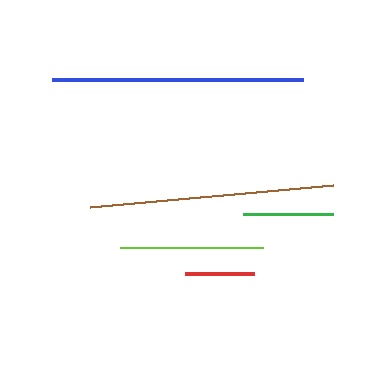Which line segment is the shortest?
The red line is the shortest at approximately 69 pixels.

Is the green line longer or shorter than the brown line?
The brown line is longer than the green line.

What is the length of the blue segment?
The blue segment is approximately 251 pixels long.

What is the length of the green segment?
The green segment is approximately 90 pixels long.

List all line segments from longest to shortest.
From longest to shortest: blue, brown, lime, green, red.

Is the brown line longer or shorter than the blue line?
The blue line is longer than the brown line.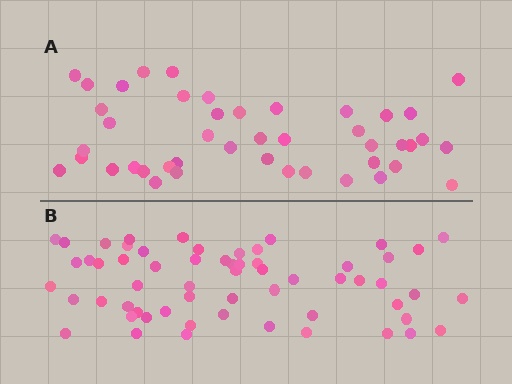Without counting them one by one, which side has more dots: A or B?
Region B (the bottom region) has more dots.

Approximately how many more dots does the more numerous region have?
Region B has approximately 15 more dots than region A.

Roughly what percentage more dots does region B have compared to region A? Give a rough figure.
About 35% more.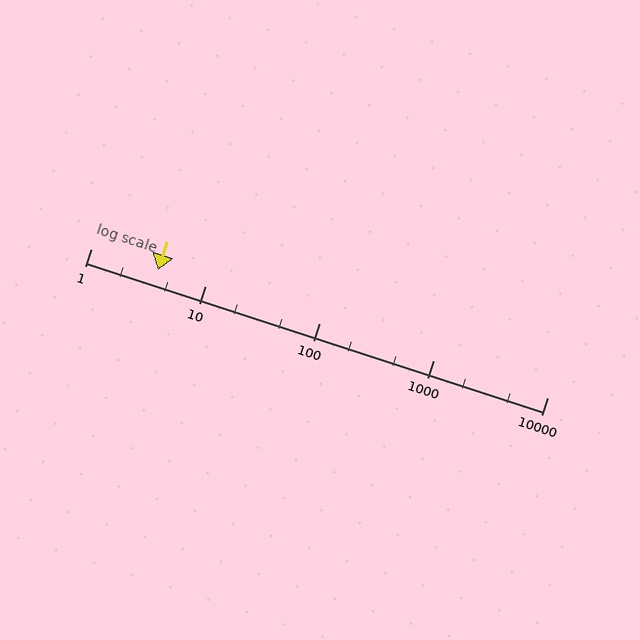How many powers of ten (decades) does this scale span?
The scale spans 4 decades, from 1 to 10000.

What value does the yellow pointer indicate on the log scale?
The pointer indicates approximately 3.9.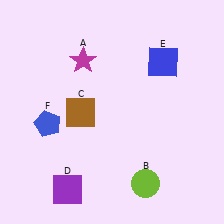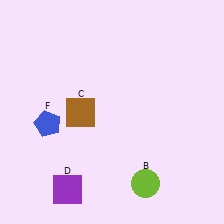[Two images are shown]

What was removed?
The magenta star (A), the blue square (E) were removed in Image 2.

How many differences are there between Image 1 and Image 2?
There are 2 differences between the two images.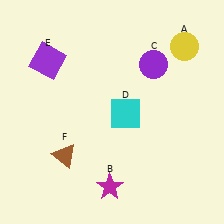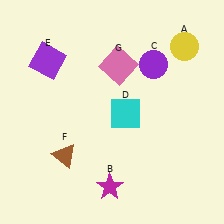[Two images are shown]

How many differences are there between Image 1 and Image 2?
There is 1 difference between the two images.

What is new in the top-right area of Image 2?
A pink square (G) was added in the top-right area of Image 2.